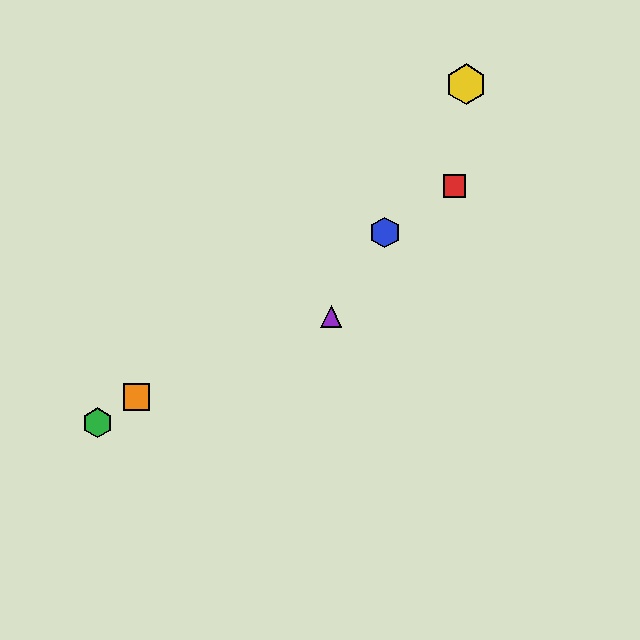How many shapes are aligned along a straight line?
4 shapes (the red square, the blue hexagon, the green hexagon, the orange square) are aligned along a straight line.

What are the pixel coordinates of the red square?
The red square is at (455, 186).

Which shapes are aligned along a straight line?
The red square, the blue hexagon, the green hexagon, the orange square are aligned along a straight line.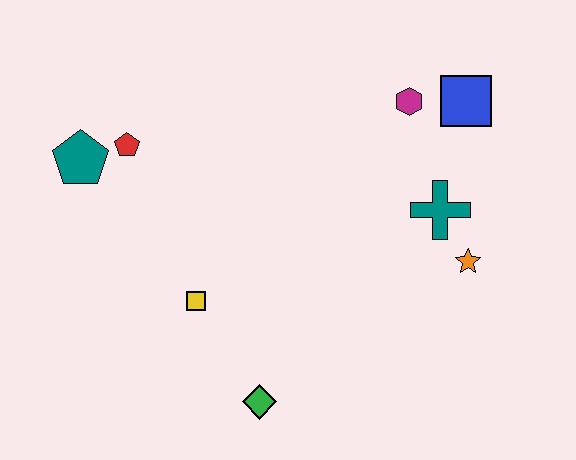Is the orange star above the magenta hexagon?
No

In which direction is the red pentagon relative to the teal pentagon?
The red pentagon is to the right of the teal pentagon.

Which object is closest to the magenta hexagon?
The blue square is closest to the magenta hexagon.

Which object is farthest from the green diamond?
The blue square is farthest from the green diamond.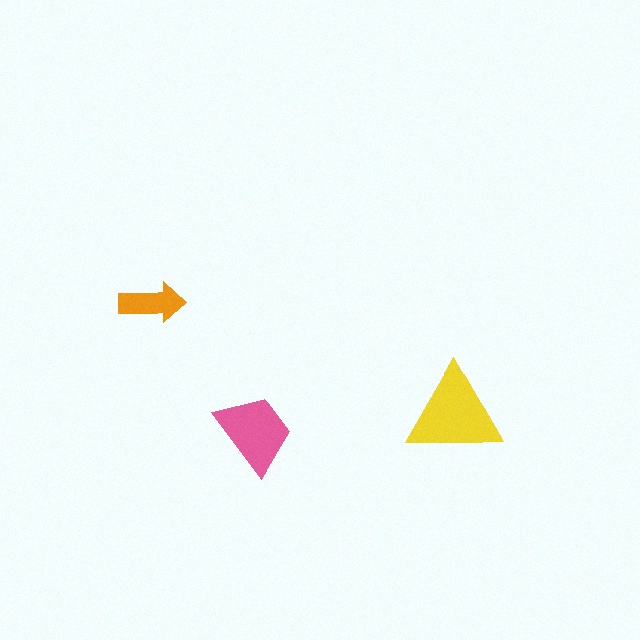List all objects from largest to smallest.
The yellow triangle, the pink trapezoid, the orange arrow.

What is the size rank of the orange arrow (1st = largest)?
3rd.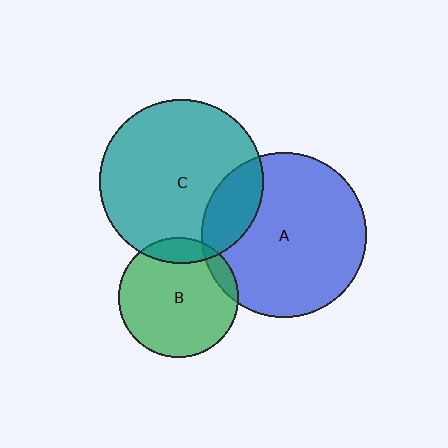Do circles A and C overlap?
Yes.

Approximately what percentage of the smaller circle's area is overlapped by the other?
Approximately 20%.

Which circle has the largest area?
Circle A (blue).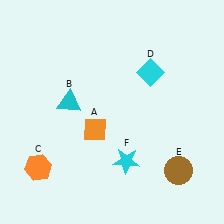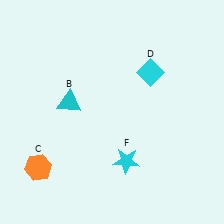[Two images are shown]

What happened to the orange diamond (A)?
The orange diamond (A) was removed in Image 2. It was in the bottom-left area of Image 1.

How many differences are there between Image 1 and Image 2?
There are 2 differences between the two images.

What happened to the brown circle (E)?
The brown circle (E) was removed in Image 2. It was in the bottom-right area of Image 1.